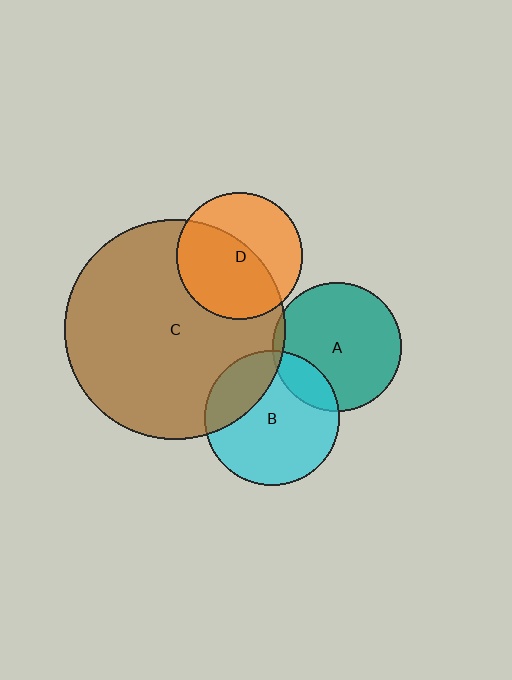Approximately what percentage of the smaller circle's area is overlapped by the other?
Approximately 55%.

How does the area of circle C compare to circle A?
Approximately 2.9 times.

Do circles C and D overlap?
Yes.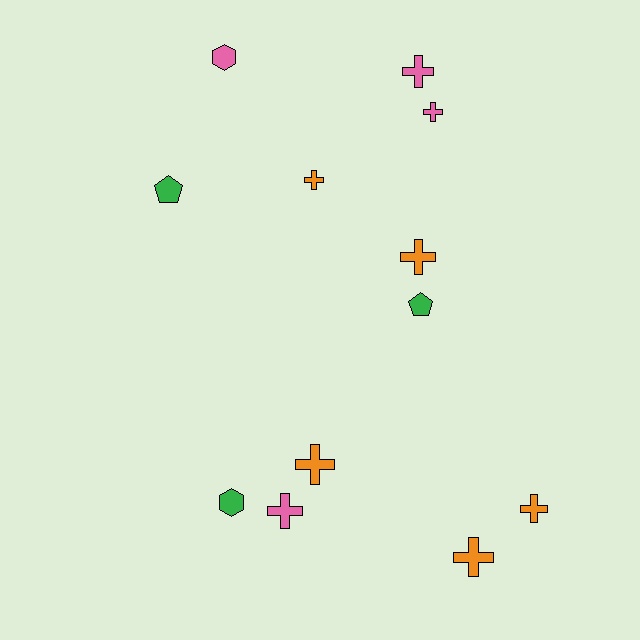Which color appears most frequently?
Orange, with 5 objects.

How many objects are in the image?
There are 12 objects.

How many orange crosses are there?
There are 5 orange crosses.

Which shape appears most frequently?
Cross, with 8 objects.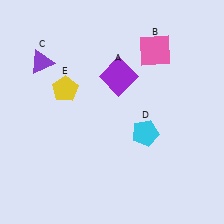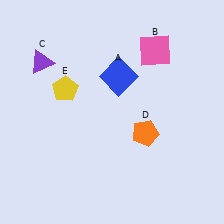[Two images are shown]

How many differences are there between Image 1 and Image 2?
There are 2 differences between the two images.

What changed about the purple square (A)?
In Image 1, A is purple. In Image 2, it changed to blue.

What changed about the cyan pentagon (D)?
In Image 1, D is cyan. In Image 2, it changed to orange.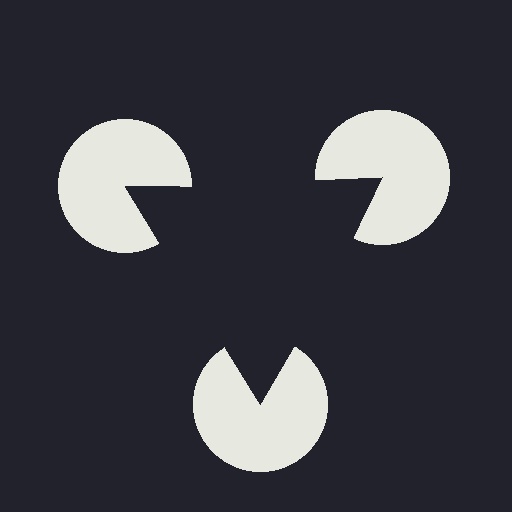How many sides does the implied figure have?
3 sides.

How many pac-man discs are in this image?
There are 3 — one at each vertex of the illusory triangle.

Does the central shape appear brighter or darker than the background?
It typically appears slightly darker than the background, even though no actual brightness change is drawn.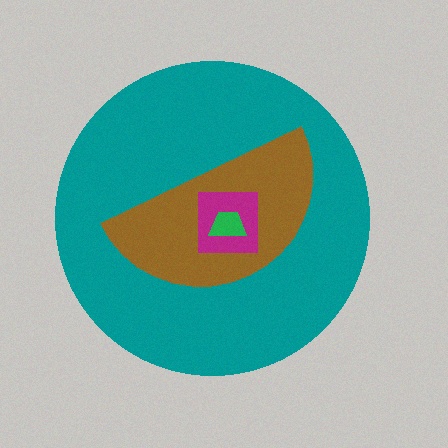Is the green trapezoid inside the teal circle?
Yes.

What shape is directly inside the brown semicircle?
The magenta square.